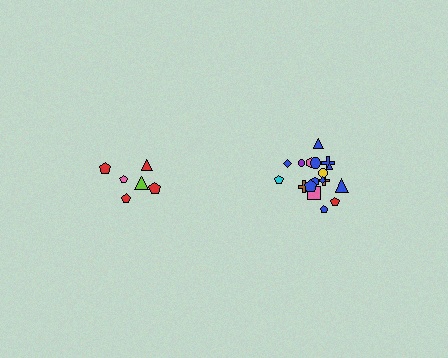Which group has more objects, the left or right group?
The right group.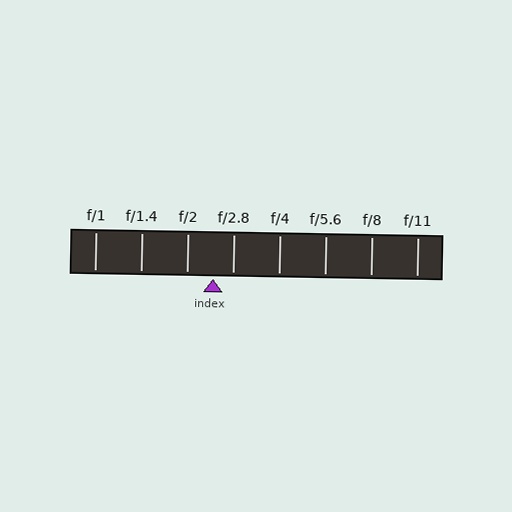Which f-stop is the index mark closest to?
The index mark is closest to f/2.8.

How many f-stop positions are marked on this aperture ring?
There are 8 f-stop positions marked.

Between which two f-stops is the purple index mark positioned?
The index mark is between f/2 and f/2.8.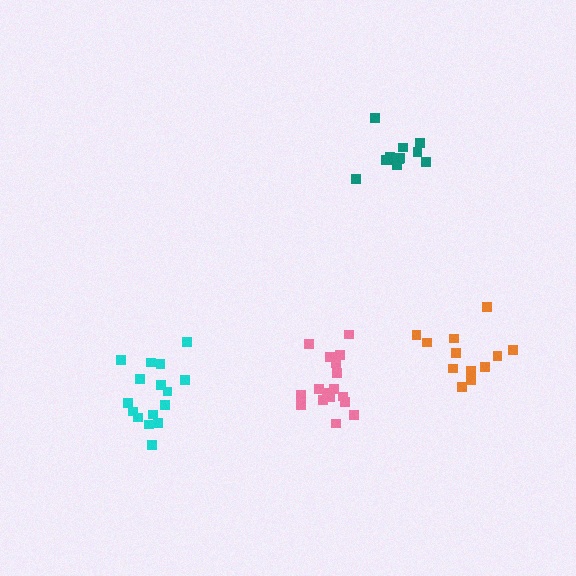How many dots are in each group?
Group 1: 17 dots, Group 2: 12 dots, Group 3: 16 dots, Group 4: 12 dots (57 total).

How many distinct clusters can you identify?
There are 4 distinct clusters.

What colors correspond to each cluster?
The clusters are colored: pink, orange, cyan, teal.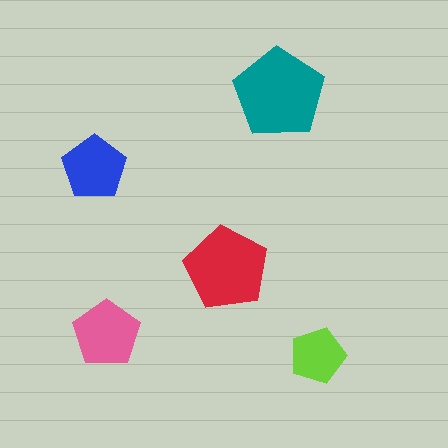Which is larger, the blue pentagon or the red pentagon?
The red one.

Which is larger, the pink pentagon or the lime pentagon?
The pink one.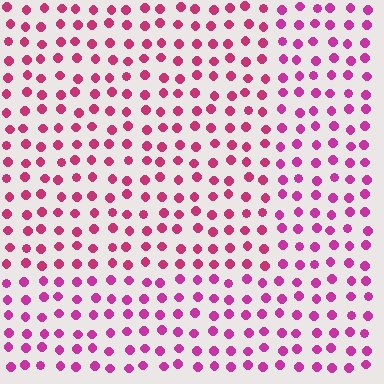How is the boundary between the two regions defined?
The boundary is defined purely by a slight shift in hue (about 19 degrees). Spacing, size, and orientation are identical on both sides.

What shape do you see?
I see a rectangle.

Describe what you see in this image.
The image is filled with small magenta elements in a uniform arrangement. A rectangle-shaped region is visible where the elements are tinted to a slightly different hue, forming a subtle color boundary.